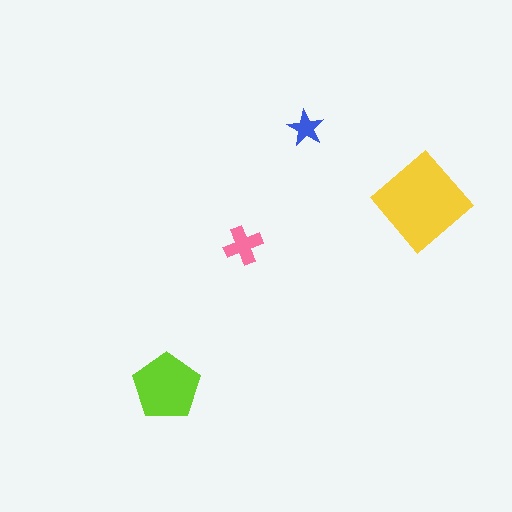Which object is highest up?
The blue star is topmost.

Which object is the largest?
The yellow diamond.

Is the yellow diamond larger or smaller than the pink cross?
Larger.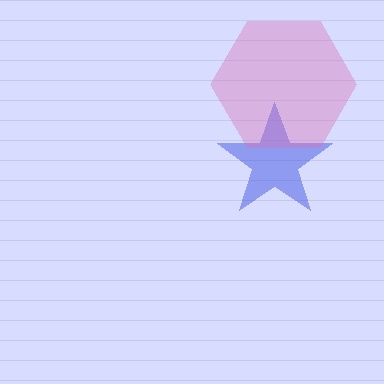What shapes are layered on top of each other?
The layered shapes are: a blue star, a pink hexagon.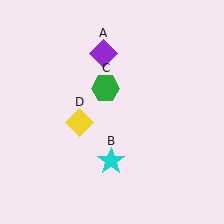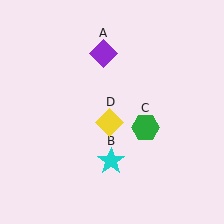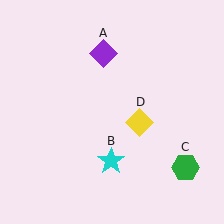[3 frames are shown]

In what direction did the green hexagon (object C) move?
The green hexagon (object C) moved down and to the right.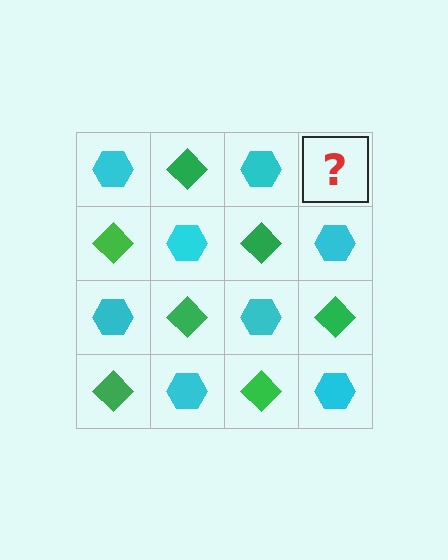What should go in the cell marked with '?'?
The missing cell should contain a green diamond.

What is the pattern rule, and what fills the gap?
The rule is that it alternates cyan hexagon and green diamond in a checkerboard pattern. The gap should be filled with a green diamond.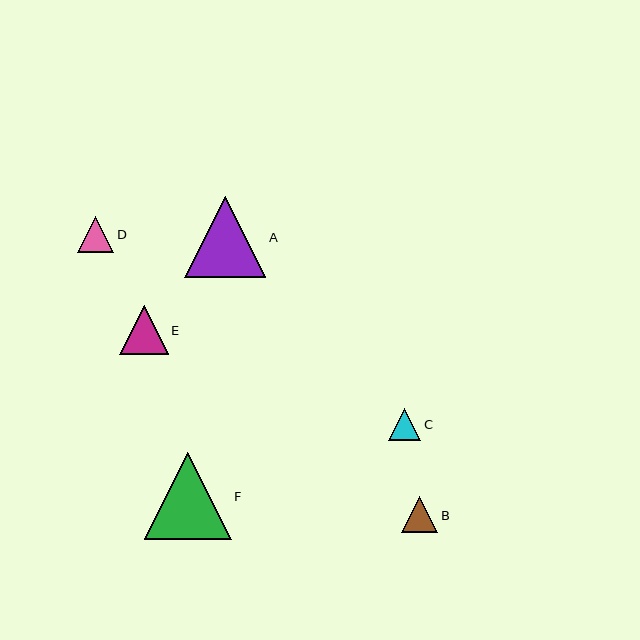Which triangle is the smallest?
Triangle C is the smallest with a size of approximately 32 pixels.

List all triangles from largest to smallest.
From largest to smallest: F, A, E, B, D, C.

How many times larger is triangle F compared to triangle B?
Triangle F is approximately 2.4 times the size of triangle B.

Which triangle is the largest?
Triangle F is the largest with a size of approximately 87 pixels.